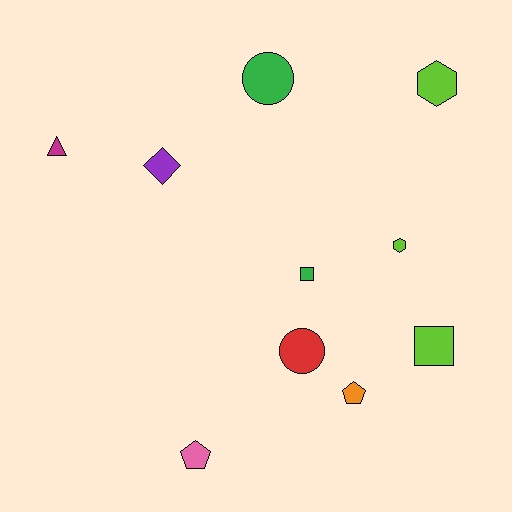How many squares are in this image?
There are 2 squares.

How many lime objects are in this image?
There are 3 lime objects.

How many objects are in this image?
There are 10 objects.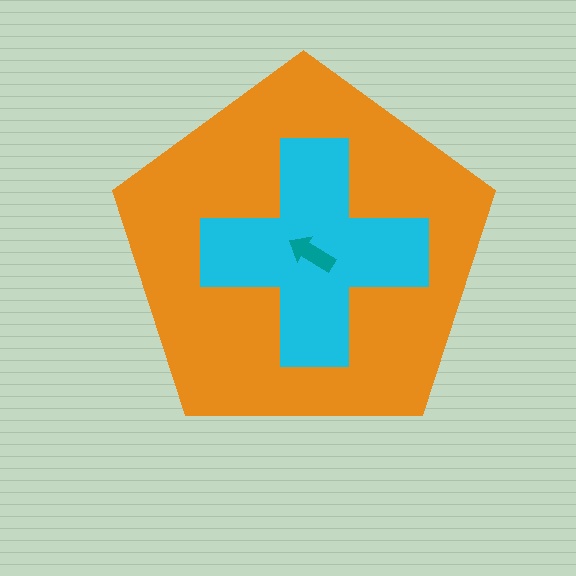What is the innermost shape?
The teal arrow.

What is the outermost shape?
The orange pentagon.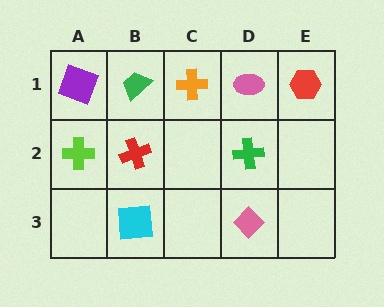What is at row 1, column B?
A green trapezoid.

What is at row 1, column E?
A red hexagon.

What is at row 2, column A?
A lime cross.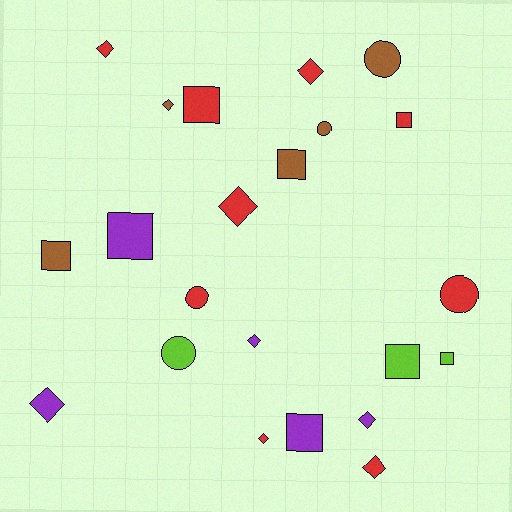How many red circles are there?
There are 2 red circles.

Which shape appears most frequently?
Diamond, with 9 objects.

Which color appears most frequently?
Red, with 9 objects.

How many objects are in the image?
There are 22 objects.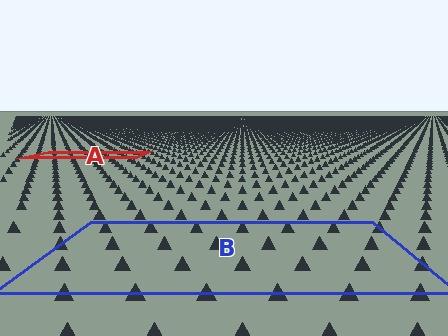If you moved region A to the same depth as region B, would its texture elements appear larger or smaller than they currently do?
They would appear larger. At a closer depth, the same texture elements are projected at a bigger on-screen size.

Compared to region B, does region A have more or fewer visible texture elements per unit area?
Region A has more texture elements per unit area — they are packed more densely because it is farther away.